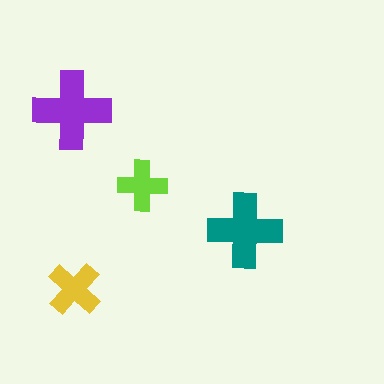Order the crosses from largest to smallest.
the purple one, the teal one, the yellow one, the lime one.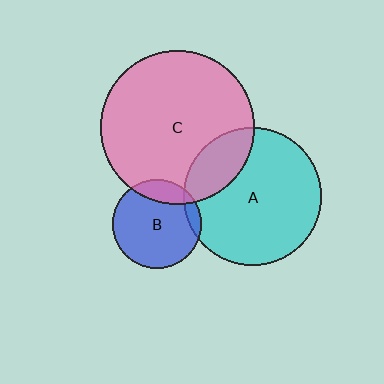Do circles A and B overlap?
Yes.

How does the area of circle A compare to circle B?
Approximately 2.4 times.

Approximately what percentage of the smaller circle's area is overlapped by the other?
Approximately 10%.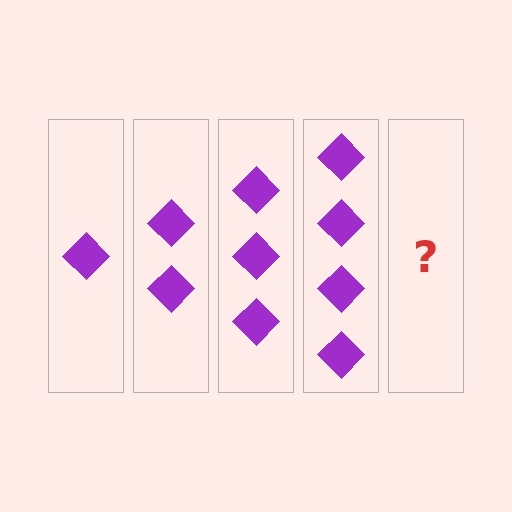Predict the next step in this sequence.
The next step is 5 diamonds.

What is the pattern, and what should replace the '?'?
The pattern is that each step adds one more diamond. The '?' should be 5 diamonds.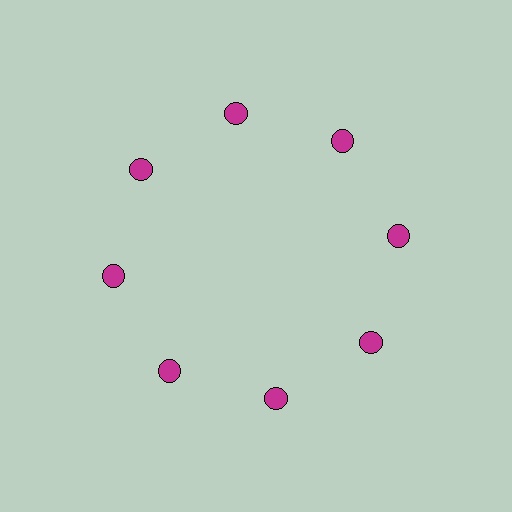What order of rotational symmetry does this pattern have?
This pattern has 8-fold rotational symmetry.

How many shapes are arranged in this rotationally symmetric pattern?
There are 8 shapes, arranged in 8 groups of 1.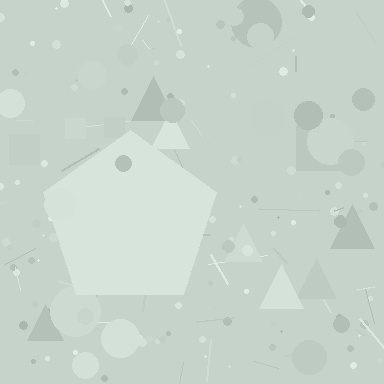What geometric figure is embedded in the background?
A pentagon is embedded in the background.